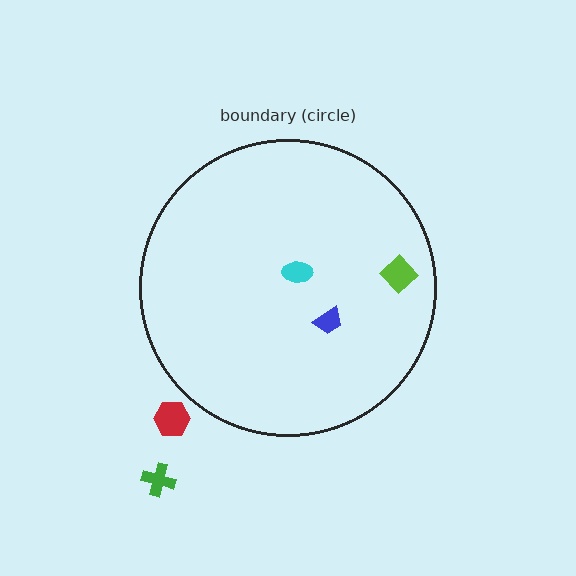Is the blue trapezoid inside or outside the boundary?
Inside.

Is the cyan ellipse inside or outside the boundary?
Inside.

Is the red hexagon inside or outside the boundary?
Outside.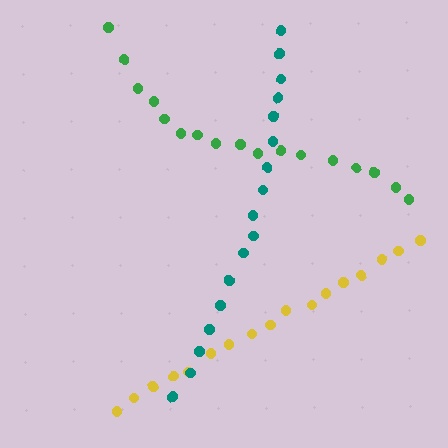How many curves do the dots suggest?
There are 3 distinct paths.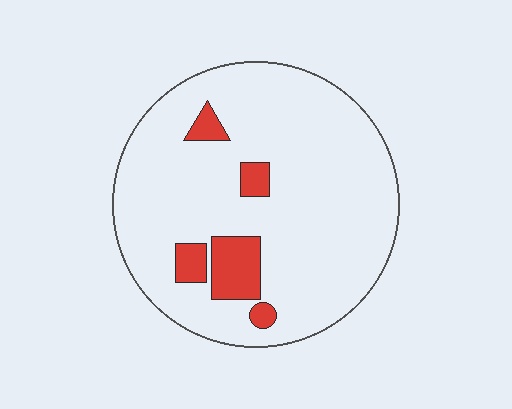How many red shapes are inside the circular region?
5.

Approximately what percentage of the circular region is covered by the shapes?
Approximately 10%.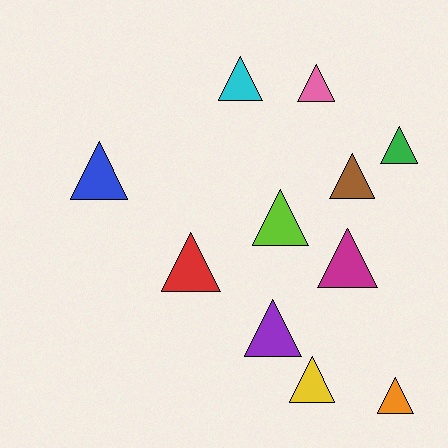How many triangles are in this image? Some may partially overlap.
There are 11 triangles.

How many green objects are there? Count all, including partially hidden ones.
There is 1 green object.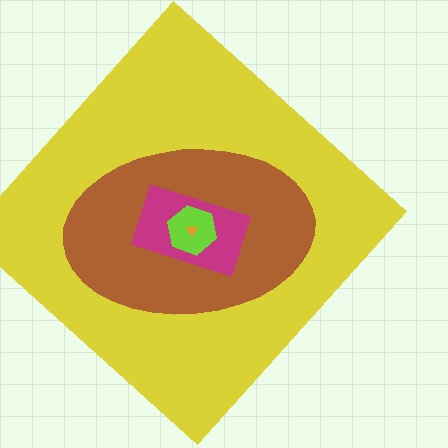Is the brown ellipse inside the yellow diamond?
Yes.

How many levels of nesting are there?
5.